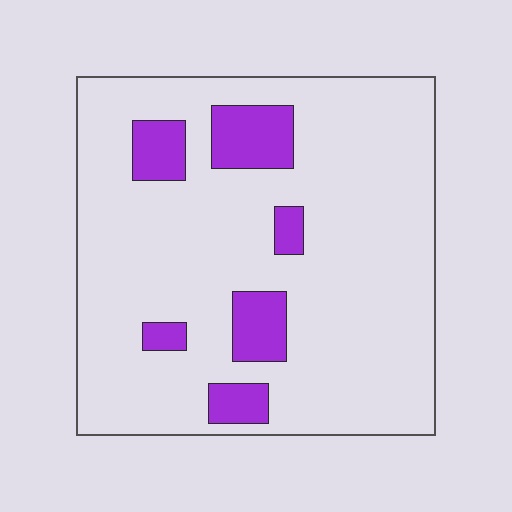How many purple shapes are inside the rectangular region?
6.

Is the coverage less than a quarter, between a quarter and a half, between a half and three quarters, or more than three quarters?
Less than a quarter.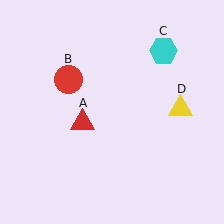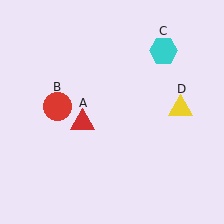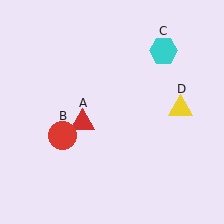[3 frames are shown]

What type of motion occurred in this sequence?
The red circle (object B) rotated counterclockwise around the center of the scene.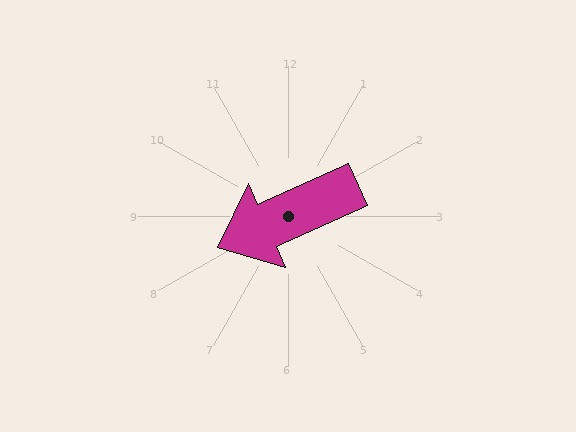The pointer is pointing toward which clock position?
Roughly 8 o'clock.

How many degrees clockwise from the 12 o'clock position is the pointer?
Approximately 246 degrees.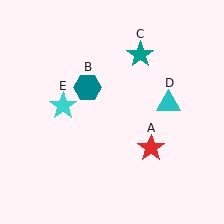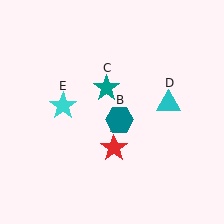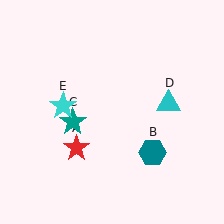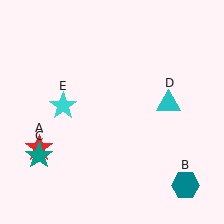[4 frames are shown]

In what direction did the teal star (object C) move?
The teal star (object C) moved down and to the left.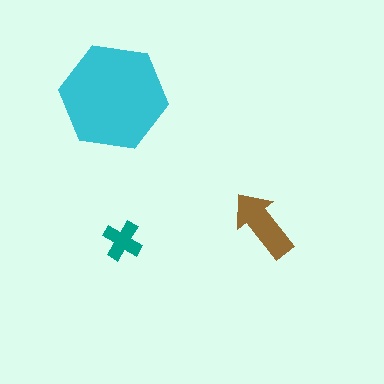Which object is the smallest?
The teal cross.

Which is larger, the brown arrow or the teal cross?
The brown arrow.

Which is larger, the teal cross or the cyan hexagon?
The cyan hexagon.